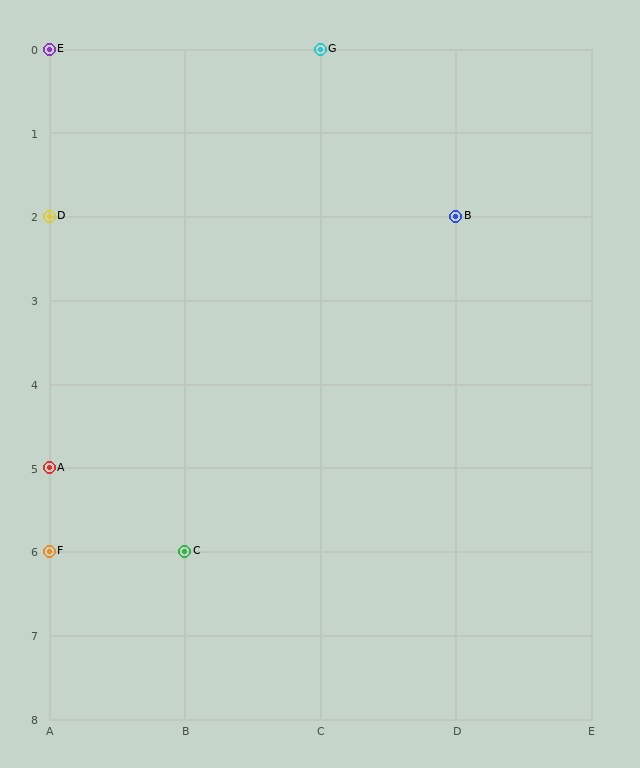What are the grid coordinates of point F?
Point F is at grid coordinates (A, 6).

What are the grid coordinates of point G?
Point G is at grid coordinates (C, 0).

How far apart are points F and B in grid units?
Points F and B are 3 columns and 4 rows apart (about 5.0 grid units diagonally).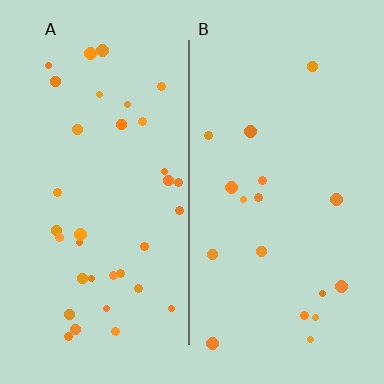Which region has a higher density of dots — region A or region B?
A (the left).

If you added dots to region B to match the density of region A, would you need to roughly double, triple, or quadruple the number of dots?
Approximately double.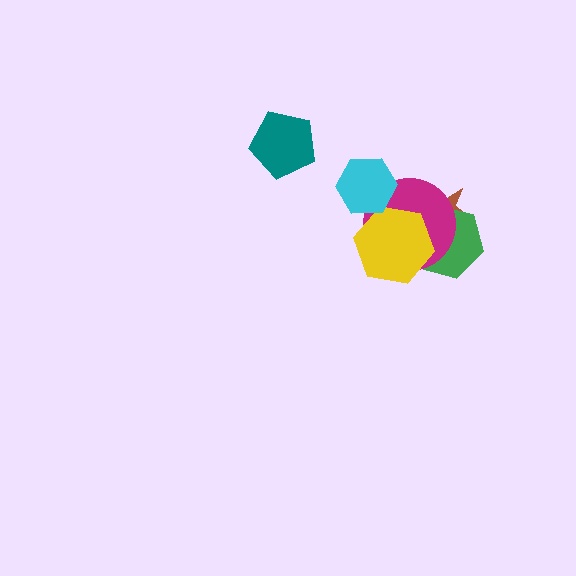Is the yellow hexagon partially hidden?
No, no other shape covers it.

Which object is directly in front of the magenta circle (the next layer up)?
The yellow hexagon is directly in front of the magenta circle.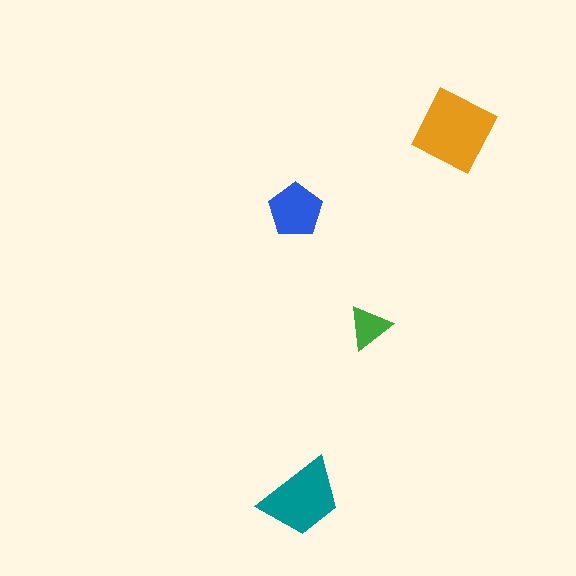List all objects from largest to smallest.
The orange diamond, the teal trapezoid, the blue pentagon, the green triangle.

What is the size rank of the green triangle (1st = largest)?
4th.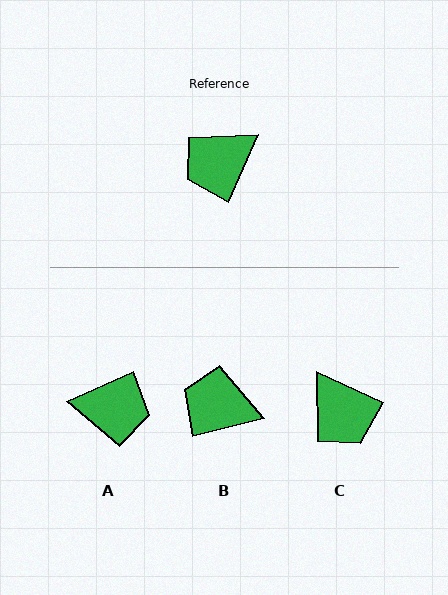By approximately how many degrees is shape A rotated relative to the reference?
Approximately 137 degrees counter-clockwise.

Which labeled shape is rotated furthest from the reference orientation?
A, about 137 degrees away.